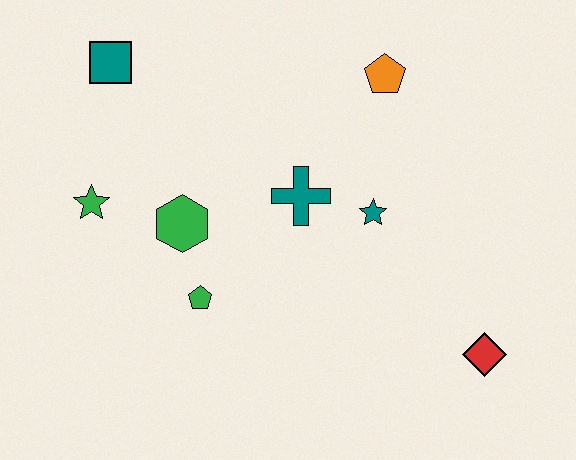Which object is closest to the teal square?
The green star is closest to the teal square.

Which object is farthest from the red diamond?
The teal square is farthest from the red diamond.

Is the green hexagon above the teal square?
No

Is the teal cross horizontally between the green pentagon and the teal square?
No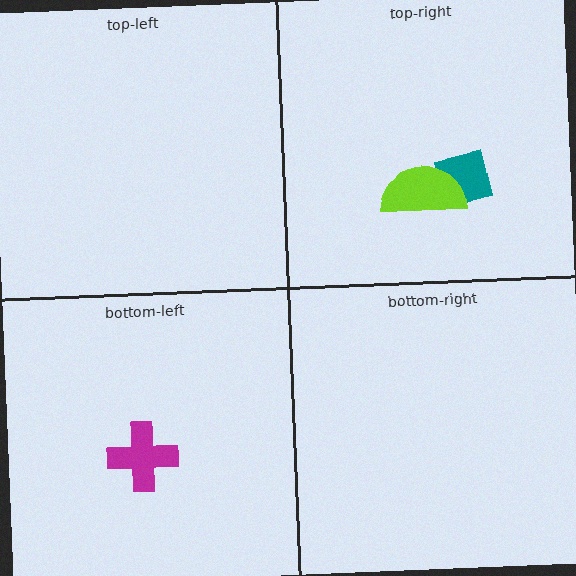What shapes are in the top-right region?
The teal square, the lime semicircle.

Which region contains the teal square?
The top-right region.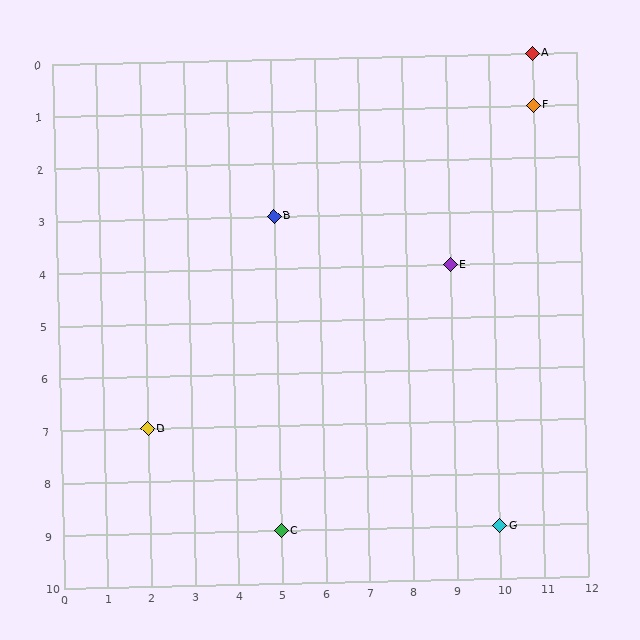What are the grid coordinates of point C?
Point C is at grid coordinates (5, 9).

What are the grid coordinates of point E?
Point E is at grid coordinates (9, 4).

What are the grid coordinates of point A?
Point A is at grid coordinates (11, 0).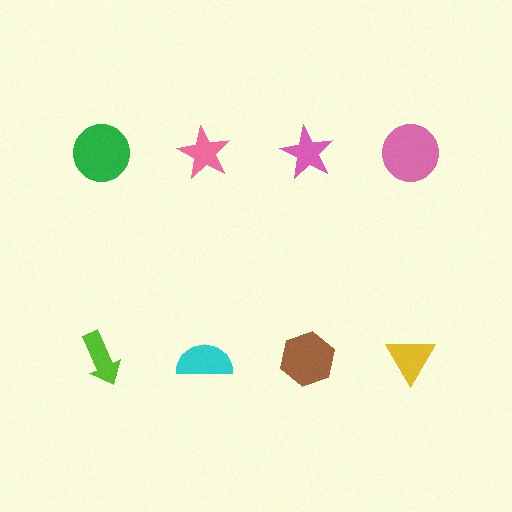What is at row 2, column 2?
A cyan semicircle.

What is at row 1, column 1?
A green circle.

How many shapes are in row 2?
4 shapes.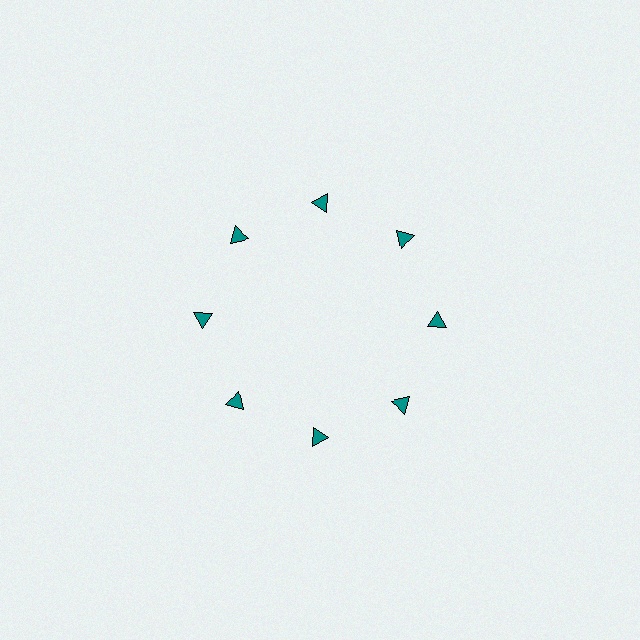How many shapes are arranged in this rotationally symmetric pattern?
There are 8 shapes, arranged in 8 groups of 1.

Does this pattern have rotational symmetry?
Yes, this pattern has 8-fold rotational symmetry. It looks the same after rotating 45 degrees around the center.